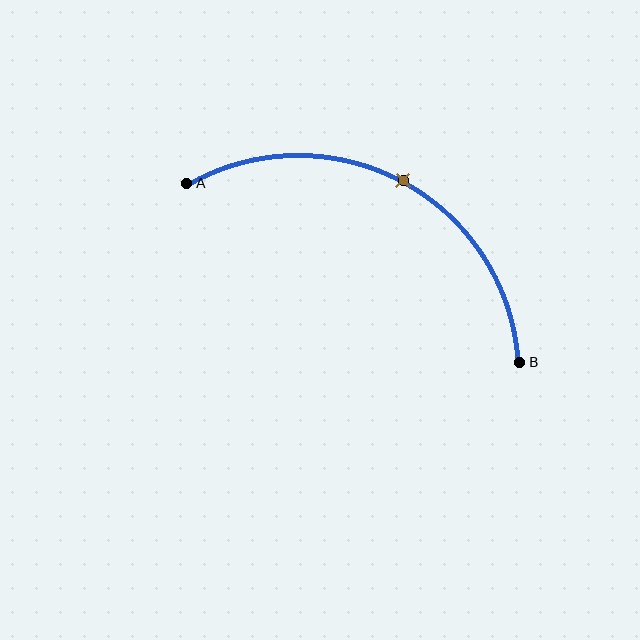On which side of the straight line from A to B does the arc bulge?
The arc bulges above the straight line connecting A and B.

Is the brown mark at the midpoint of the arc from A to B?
Yes. The brown mark lies on the arc at equal arc-length from both A and B — it is the arc midpoint.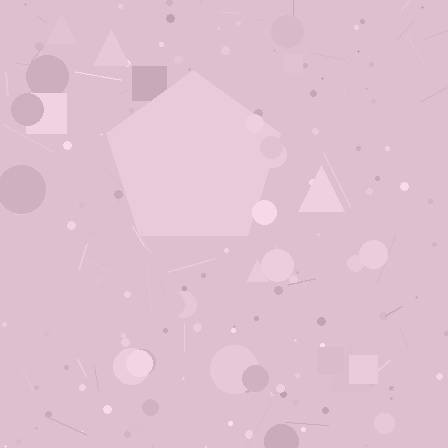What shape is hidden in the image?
A pentagon is hidden in the image.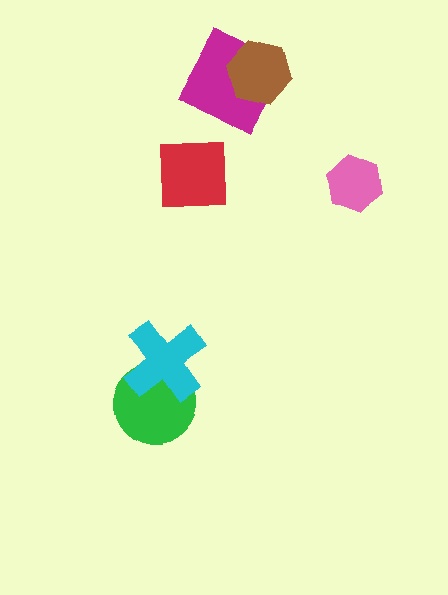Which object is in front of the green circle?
The cyan cross is in front of the green circle.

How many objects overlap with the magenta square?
1 object overlaps with the magenta square.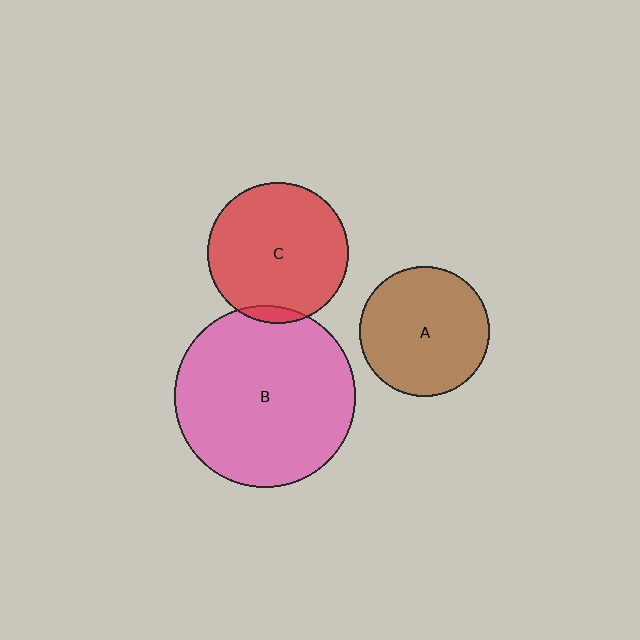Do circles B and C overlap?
Yes.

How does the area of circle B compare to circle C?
Approximately 1.7 times.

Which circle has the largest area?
Circle B (pink).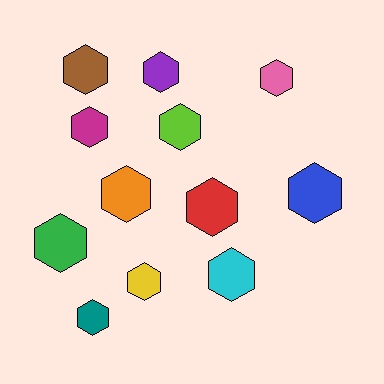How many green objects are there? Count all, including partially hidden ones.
There is 1 green object.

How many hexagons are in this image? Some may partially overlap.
There are 12 hexagons.